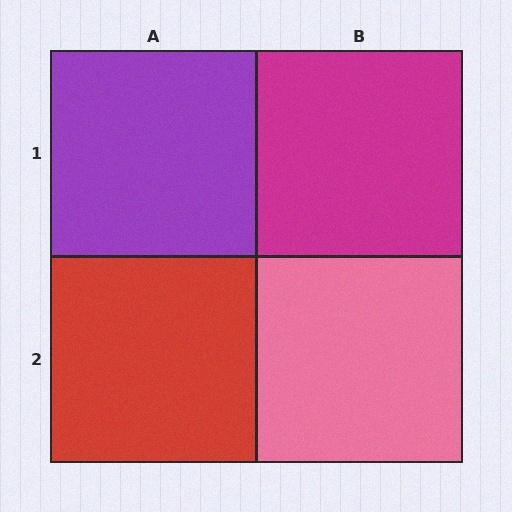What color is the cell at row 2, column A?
Red.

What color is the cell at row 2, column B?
Pink.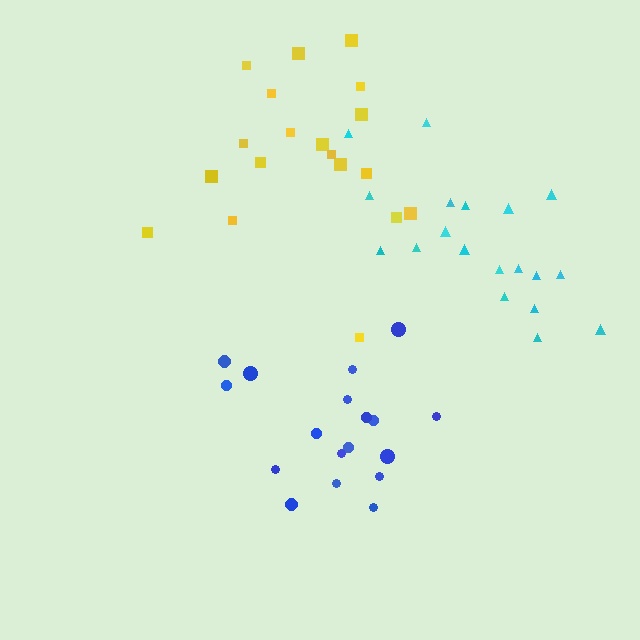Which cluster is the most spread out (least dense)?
Yellow.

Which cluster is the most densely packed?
Blue.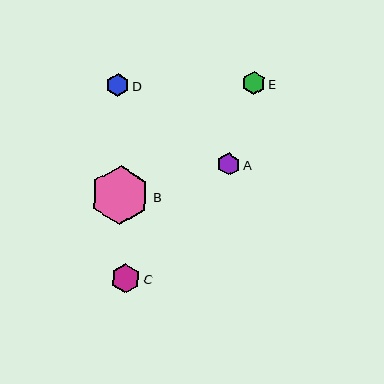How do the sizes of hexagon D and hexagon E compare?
Hexagon D and hexagon E are approximately the same size.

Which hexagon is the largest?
Hexagon B is the largest with a size of approximately 59 pixels.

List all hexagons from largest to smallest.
From largest to smallest: B, C, D, E, A.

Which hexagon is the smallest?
Hexagon A is the smallest with a size of approximately 22 pixels.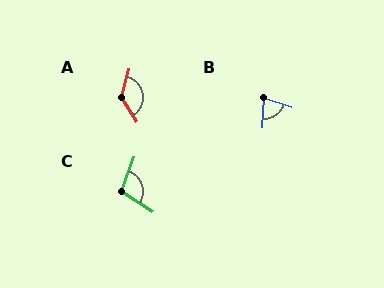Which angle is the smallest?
B, at approximately 73 degrees.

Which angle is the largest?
A, at approximately 134 degrees.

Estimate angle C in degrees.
Approximately 103 degrees.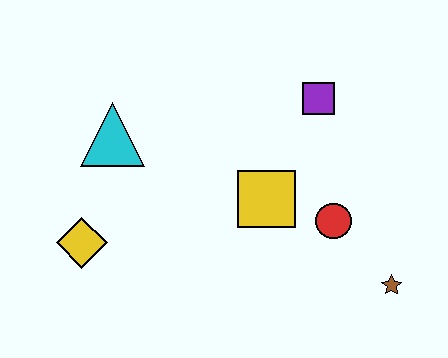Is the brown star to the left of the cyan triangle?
No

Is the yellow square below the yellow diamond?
No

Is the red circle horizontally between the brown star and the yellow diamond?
Yes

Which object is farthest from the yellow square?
The yellow diamond is farthest from the yellow square.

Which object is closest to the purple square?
The yellow square is closest to the purple square.